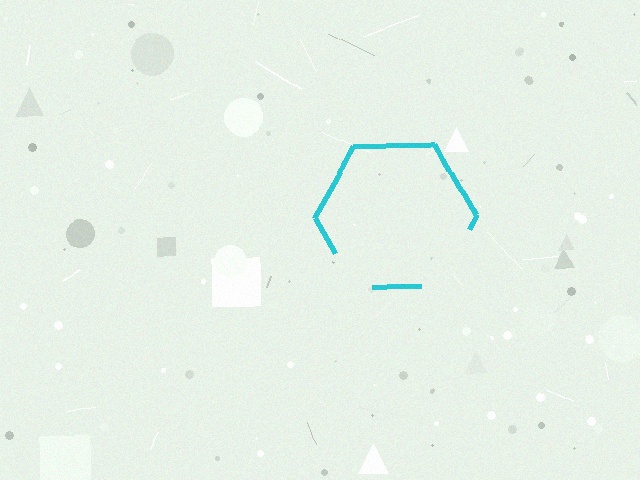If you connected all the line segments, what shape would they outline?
They would outline a hexagon.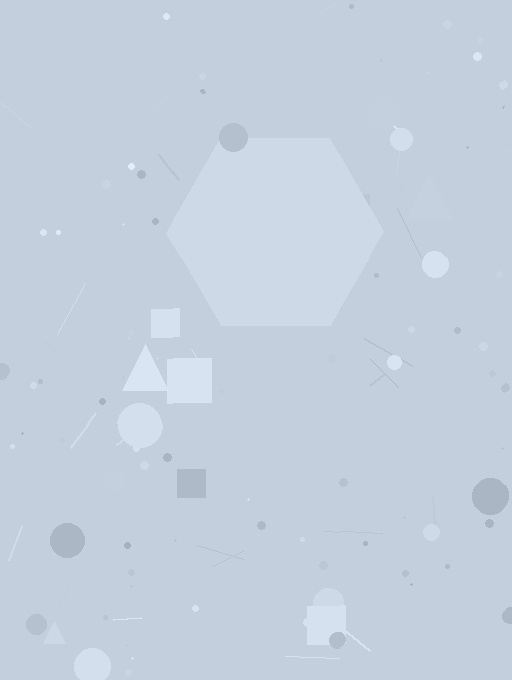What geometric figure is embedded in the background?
A hexagon is embedded in the background.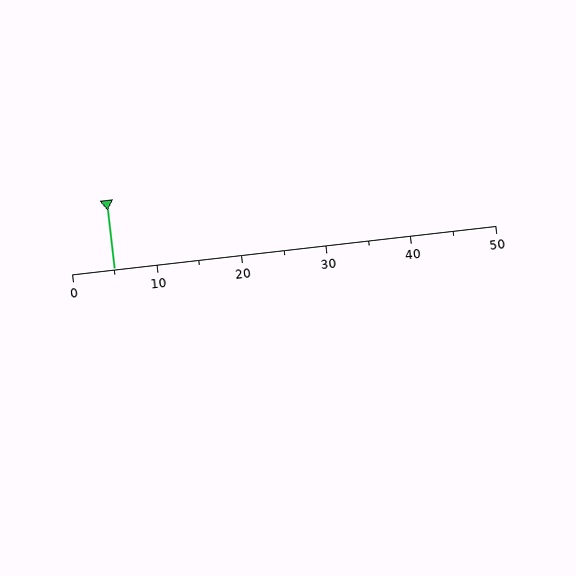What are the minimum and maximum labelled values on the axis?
The axis runs from 0 to 50.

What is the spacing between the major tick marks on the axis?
The major ticks are spaced 10 apart.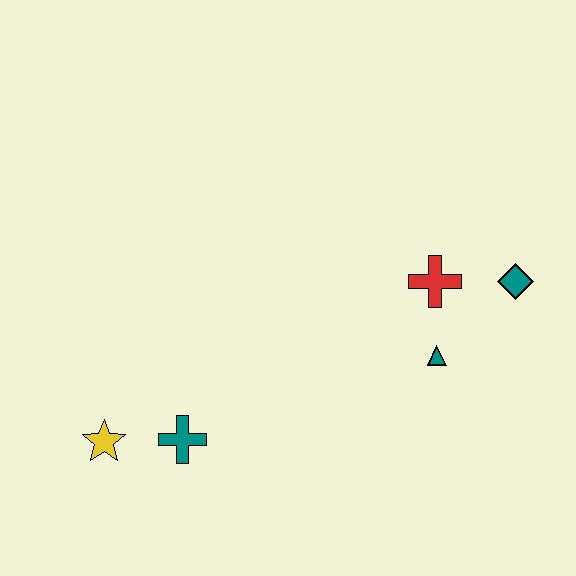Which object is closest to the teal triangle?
The red cross is closest to the teal triangle.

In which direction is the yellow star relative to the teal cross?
The yellow star is to the left of the teal cross.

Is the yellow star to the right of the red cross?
No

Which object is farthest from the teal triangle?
The yellow star is farthest from the teal triangle.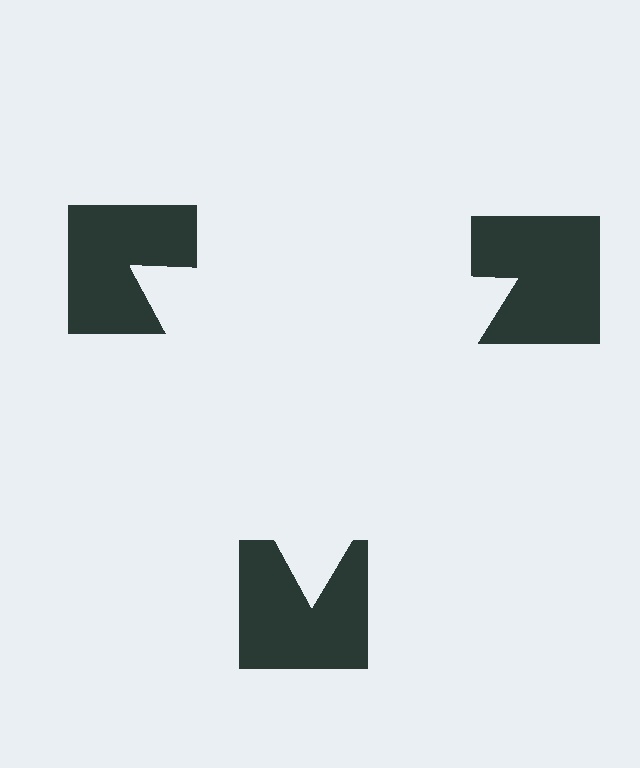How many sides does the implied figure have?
3 sides.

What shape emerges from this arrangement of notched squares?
An illusory triangle — its edges are inferred from the aligned wedge cuts in the notched squares, not physically drawn.